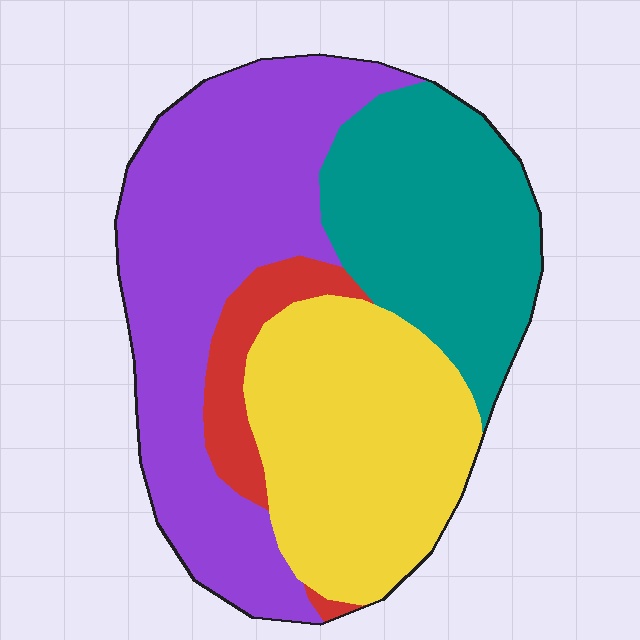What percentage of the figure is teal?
Teal takes up between a quarter and a half of the figure.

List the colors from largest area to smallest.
From largest to smallest: purple, yellow, teal, red.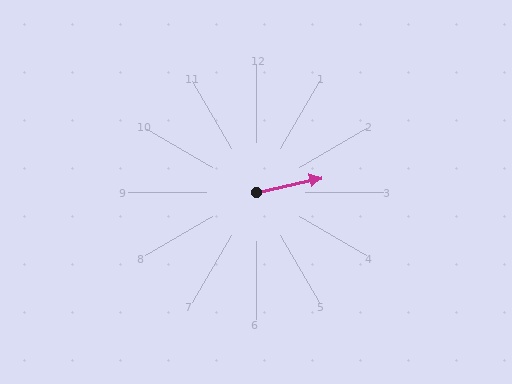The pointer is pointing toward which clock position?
Roughly 3 o'clock.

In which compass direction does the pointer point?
East.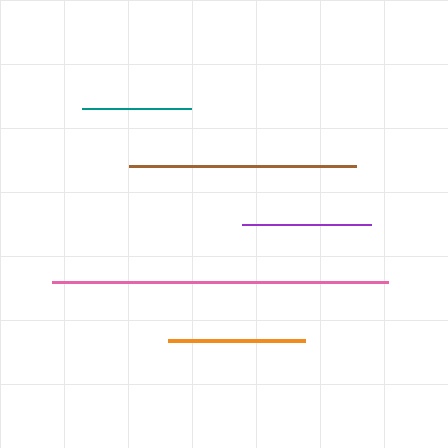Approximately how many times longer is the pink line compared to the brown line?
The pink line is approximately 1.5 times the length of the brown line.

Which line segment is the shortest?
The teal line is the shortest at approximately 110 pixels.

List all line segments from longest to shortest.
From longest to shortest: pink, brown, orange, purple, teal.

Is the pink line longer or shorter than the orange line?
The pink line is longer than the orange line.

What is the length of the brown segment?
The brown segment is approximately 226 pixels long.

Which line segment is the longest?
The pink line is the longest at approximately 337 pixels.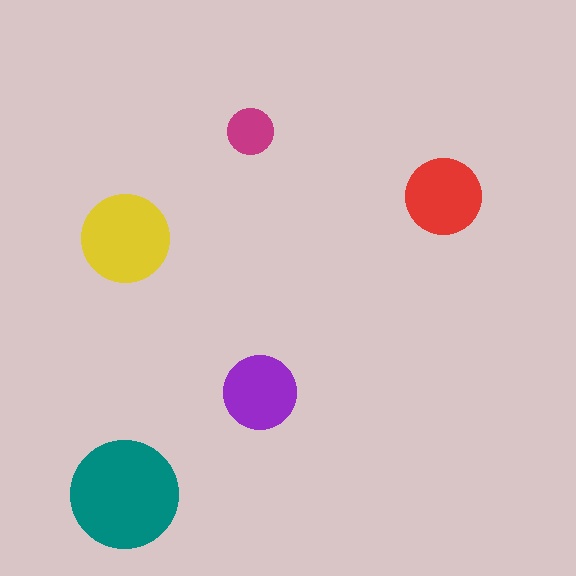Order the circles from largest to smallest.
the teal one, the yellow one, the red one, the purple one, the magenta one.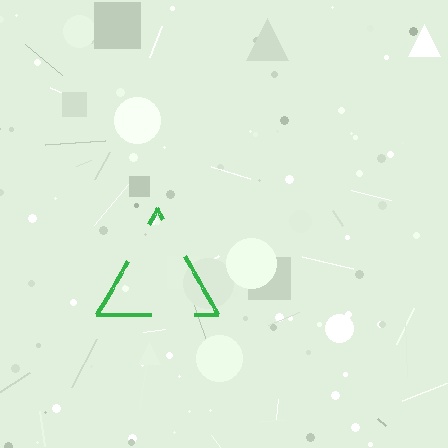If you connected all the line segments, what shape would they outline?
They would outline a triangle.